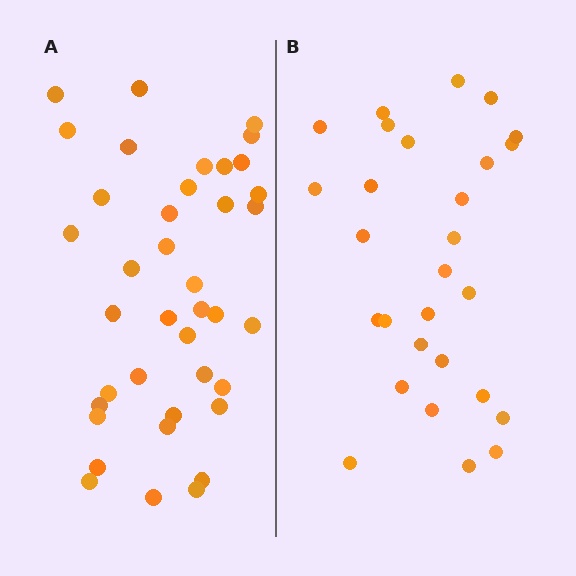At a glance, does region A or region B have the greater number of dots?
Region A (the left region) has more dots.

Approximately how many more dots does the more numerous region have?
Region A has roughly 12 or so more dots than region B.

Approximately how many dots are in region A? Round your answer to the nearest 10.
About 40 dots. (The exact count is 39, which rounds to 40.)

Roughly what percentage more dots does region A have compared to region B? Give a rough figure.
About 40% more.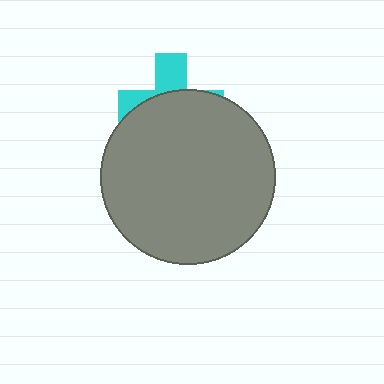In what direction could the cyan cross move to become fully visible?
The cyan cross could move up. That would shift it out from behind the gray circle entirely.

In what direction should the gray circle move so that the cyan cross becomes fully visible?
The gray circle should move down. That is the shortest direction to clear the overlap and leave the cyan cross fully visible.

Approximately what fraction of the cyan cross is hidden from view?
Roughly 66% of the cyan cross is hidden behind the gray circle.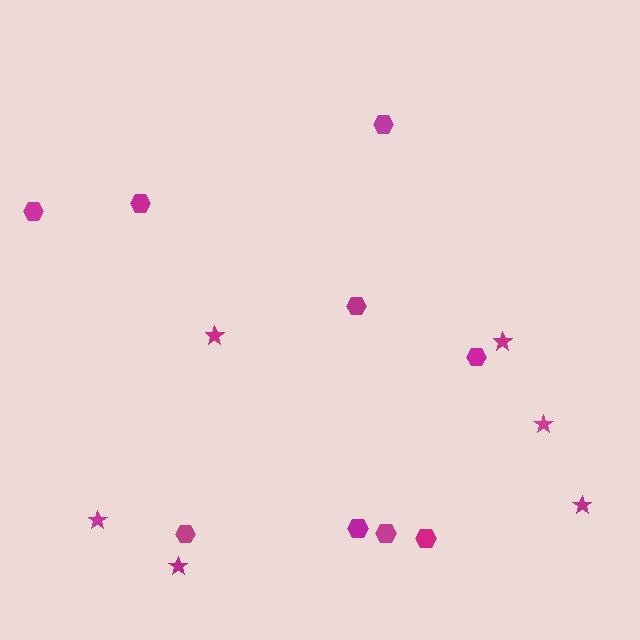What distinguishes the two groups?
There are 2 groups: one group of stars (6) and one group of hexagons (9).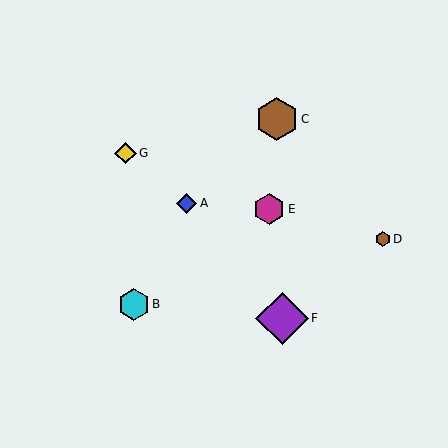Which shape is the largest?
The purple diamond (labeled F) is the largest.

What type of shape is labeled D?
Shape D is a brown hexagon.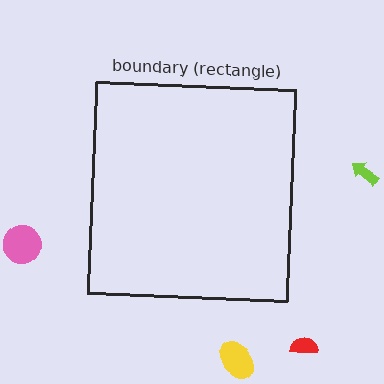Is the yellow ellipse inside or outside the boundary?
Outside.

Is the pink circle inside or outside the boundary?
Outside.